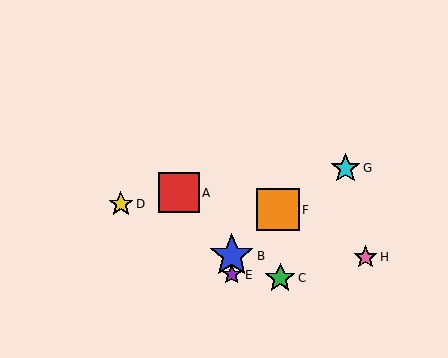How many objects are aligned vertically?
2 objects (B, E) are aligned vertically.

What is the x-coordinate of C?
Object C is at x≈280.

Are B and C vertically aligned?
No, B is at x≈232 and C is at x≈280.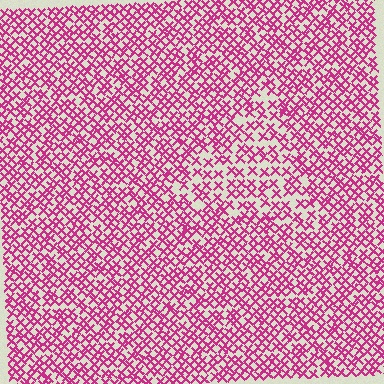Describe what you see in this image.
The image contains small magenta elements arranged at two different densities. A triangle-shaped region is visible where the elements are less densely packed than the surrounding area.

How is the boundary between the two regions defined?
The boundary is defined by a change in element density (approximately 1.5x ratio). All elements are the same color, size, and shape.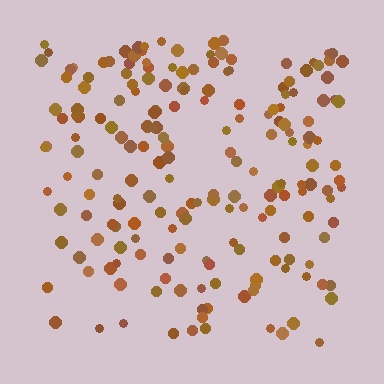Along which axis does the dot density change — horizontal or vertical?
Vertical.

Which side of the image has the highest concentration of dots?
The top.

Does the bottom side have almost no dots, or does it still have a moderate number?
Still a moderate number, just noticeably fewer than the top.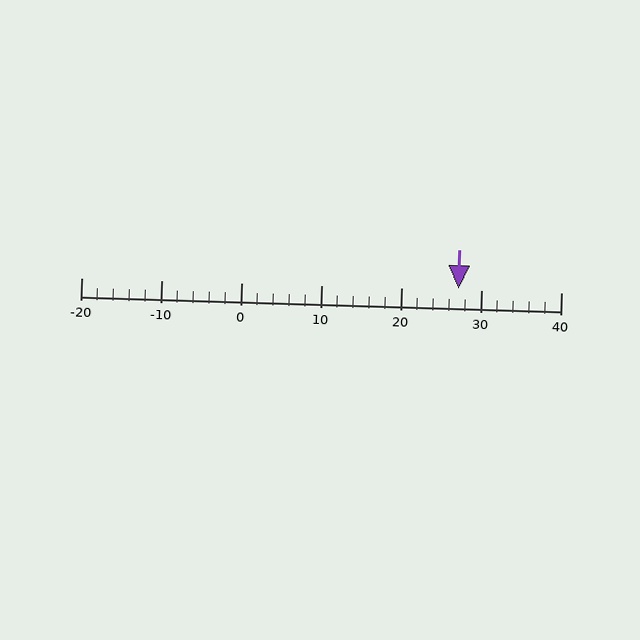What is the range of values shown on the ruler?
The ruler shows values from -20 to 40.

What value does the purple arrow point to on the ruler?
The purple arrow points to approximately 27.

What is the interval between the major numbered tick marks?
The major tick marks are spaced 10 units apart.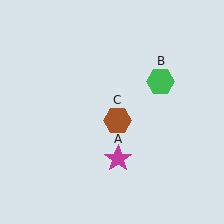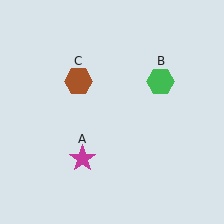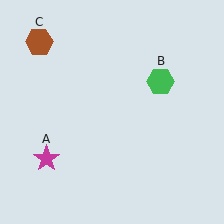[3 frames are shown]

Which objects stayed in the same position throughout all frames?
Green hexagon (object B) remained stationary.